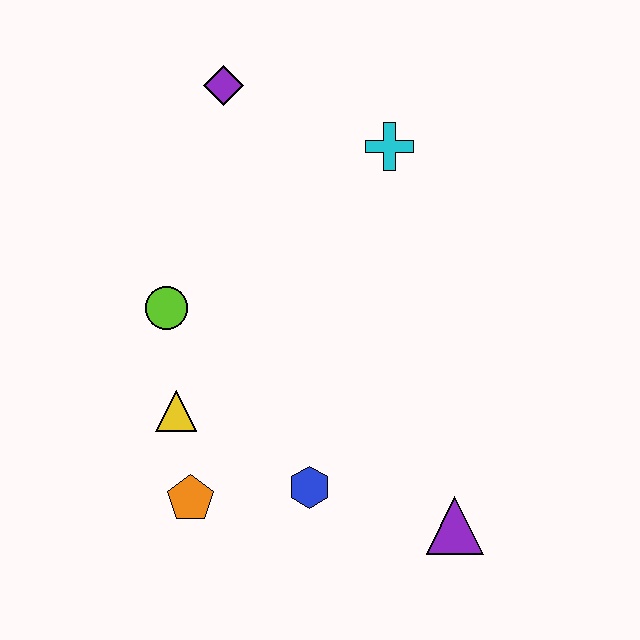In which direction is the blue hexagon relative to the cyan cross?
The blue hexagon is below the cyan cross.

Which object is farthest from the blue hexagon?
The purple diamond is farthest from the blue hexagon.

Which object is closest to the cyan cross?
The purple diamond is closest to the cyan cross.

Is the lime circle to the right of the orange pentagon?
No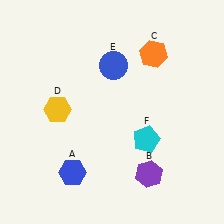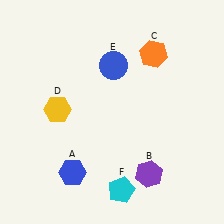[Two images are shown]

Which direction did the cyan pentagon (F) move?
The cyan pentagon (F) moved down.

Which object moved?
The cyan pentagon (F) moved down.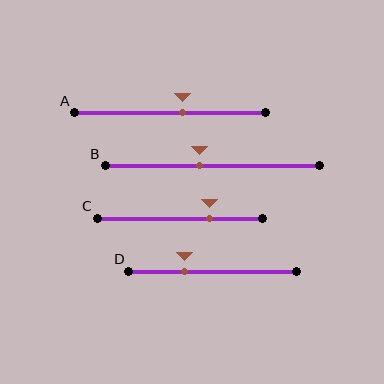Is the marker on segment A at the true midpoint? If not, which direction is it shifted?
No, the marker on segment A is shifted to the right by about 7% of the segment length.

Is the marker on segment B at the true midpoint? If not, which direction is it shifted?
No, the marker on segment B is shifted to the left by about 6% of the segment length.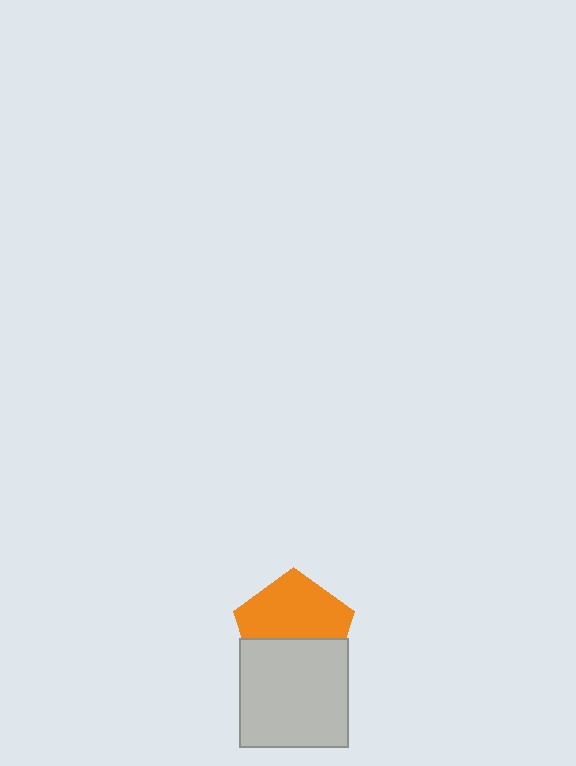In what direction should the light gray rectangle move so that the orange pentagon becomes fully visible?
The light gray rectangle should move down. That is the shortest direction to clear the overlap and leave the orange pentagon fully visible.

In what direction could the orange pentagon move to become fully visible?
The orange pentagon could move up. That would shift it out from behind the light gray rectangle entirely.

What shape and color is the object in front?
The object in front is a light gray rectangle.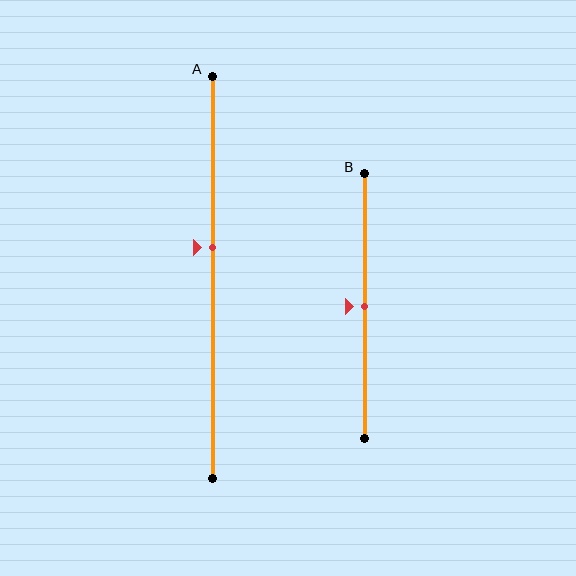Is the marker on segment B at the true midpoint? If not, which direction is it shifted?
Yes, the marker on segment B is at the true midpoint.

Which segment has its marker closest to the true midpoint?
Segment B has its marker closest to the true midpoint.